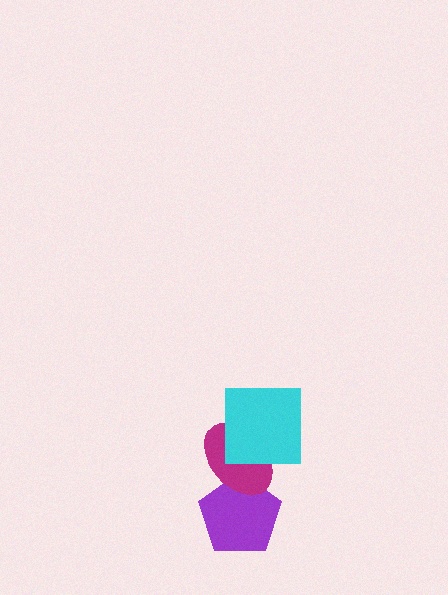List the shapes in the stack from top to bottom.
From top to bottom: the cyan square, the magenta ellipse, the purple pentagon.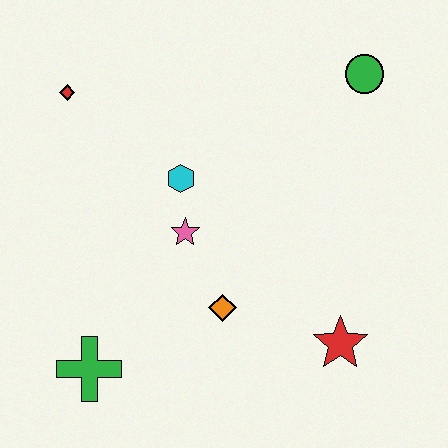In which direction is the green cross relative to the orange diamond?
The green cross is to the left of the orange diamond.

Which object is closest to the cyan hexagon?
The pink star is closest to the cyan hexagon.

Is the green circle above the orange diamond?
Yes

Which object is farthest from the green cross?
The green circle is farthest from the green cross.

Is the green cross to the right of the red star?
No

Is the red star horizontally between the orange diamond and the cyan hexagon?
No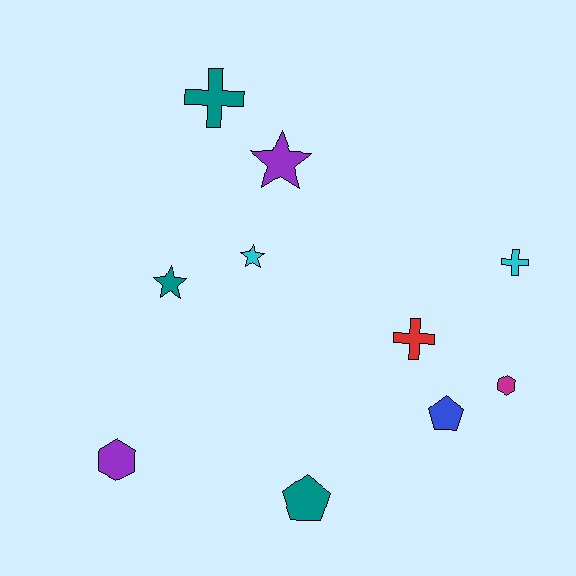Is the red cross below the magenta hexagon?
No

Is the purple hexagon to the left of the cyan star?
Yes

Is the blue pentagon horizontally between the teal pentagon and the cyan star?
No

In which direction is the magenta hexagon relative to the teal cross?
The magenta hexagon is to the right of the teal cross.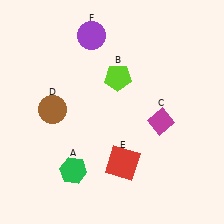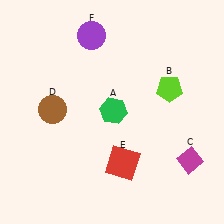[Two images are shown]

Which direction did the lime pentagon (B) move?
The lime pentagon (B) moved right.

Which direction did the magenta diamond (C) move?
The magenta diamond (C) moved down.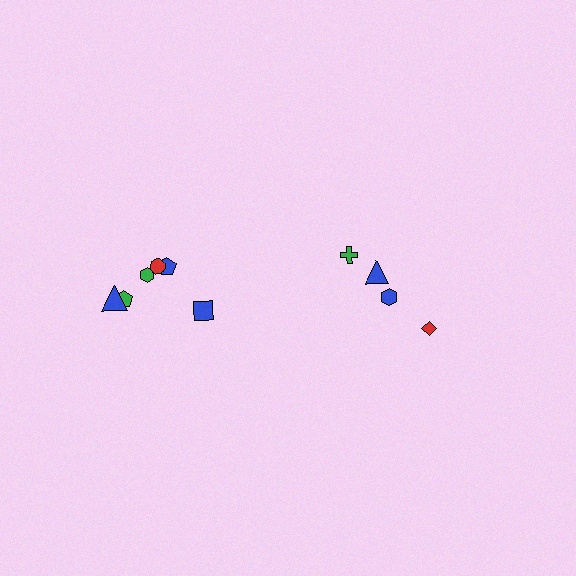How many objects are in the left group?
There are 6 objects.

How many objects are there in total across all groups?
There are 10 objects.